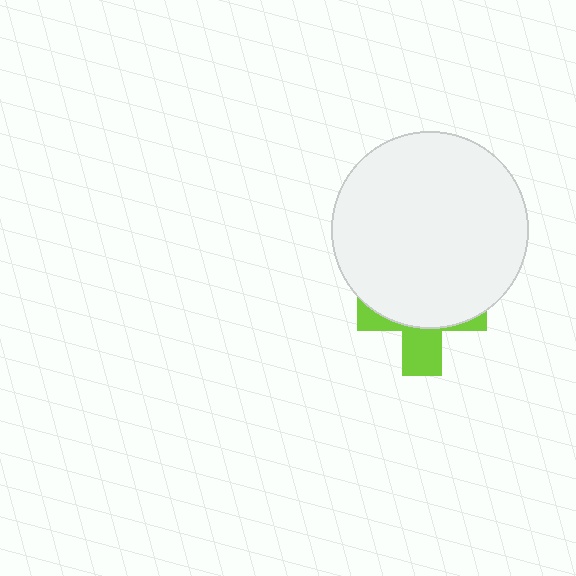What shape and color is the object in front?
The object in front is a white circle.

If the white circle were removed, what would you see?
You would see the complete lime cross.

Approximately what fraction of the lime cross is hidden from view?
Roughly 64% of the lime cross is hidden behind the white circle.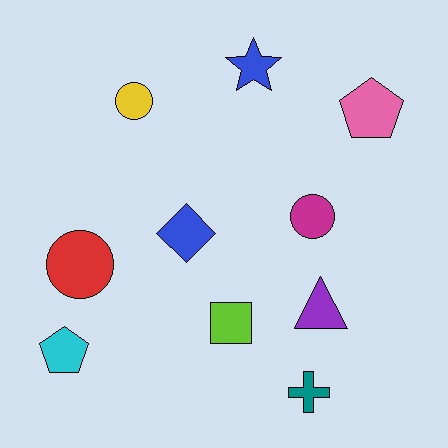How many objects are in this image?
There are 10 objects.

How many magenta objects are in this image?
There is 1 magenta object.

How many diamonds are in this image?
There is 1 diamond.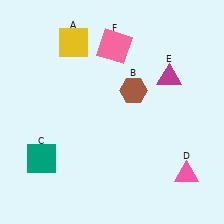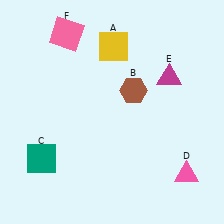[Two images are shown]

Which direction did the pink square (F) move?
The pink square (F) moved left.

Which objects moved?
The objects that moved are: the yellow square (A), the pink square (F).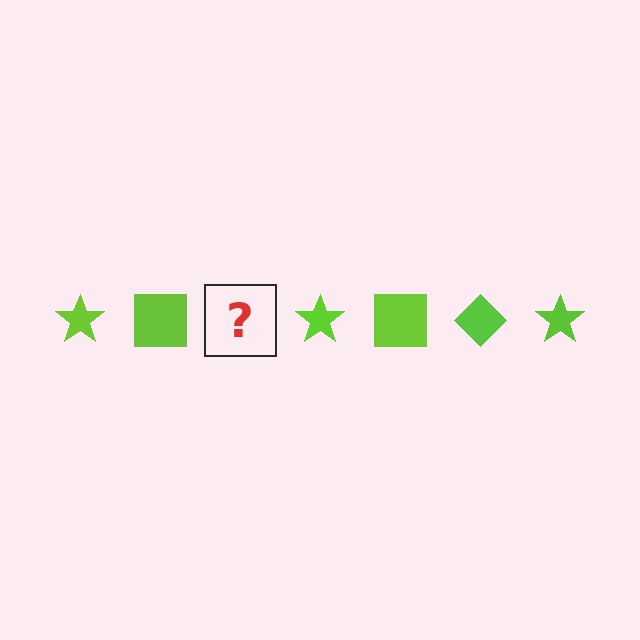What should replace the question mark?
The question mark should be replaced with a lime diamond.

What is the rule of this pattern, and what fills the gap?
The rule is that the pattern cycles through star, square, diamond shapes in lime. The gap should be filled with a lime diamond.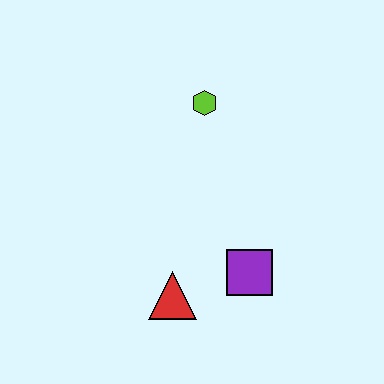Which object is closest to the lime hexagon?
The purple square is closest to the lime hexagon.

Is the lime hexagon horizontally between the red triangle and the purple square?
Yes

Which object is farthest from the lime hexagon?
The red triangle is farthest from the lime hexagon.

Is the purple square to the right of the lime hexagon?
Yes